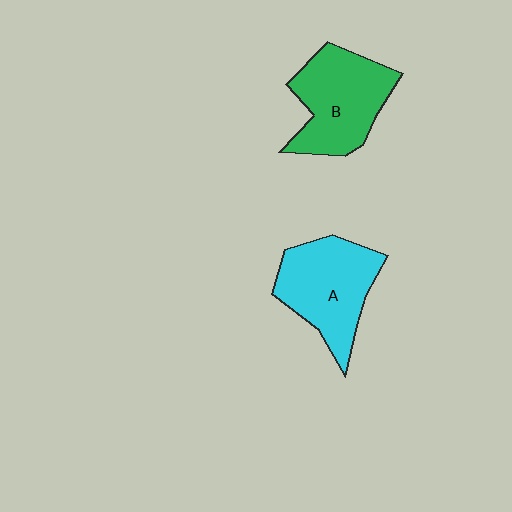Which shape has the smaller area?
Shape A (cyan).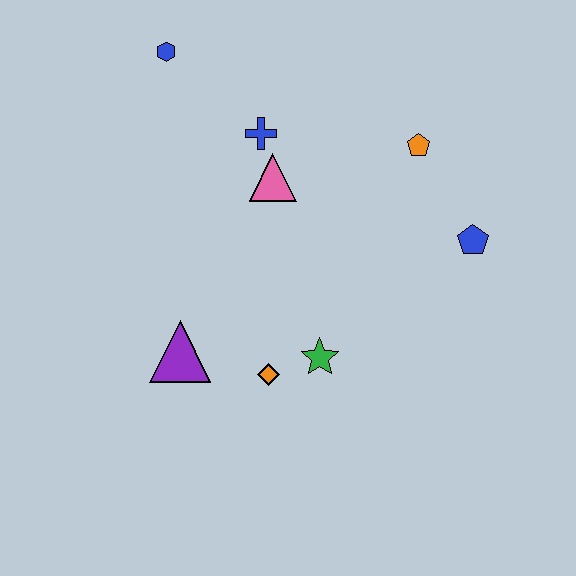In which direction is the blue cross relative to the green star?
The blue cross is above the green star.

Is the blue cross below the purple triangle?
No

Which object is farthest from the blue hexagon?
The blue pentagon is farthest from the blue hexagon.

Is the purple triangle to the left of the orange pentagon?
Yes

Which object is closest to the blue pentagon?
The orange pentagon is closest to the blue pentagon.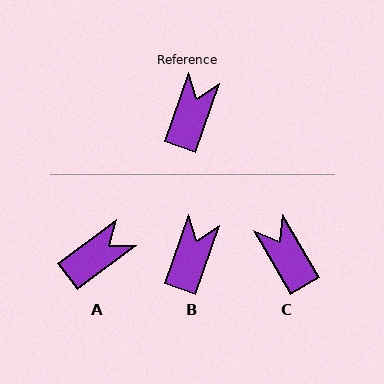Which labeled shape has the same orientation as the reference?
B.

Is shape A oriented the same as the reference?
No, it is off by about 34 degrees.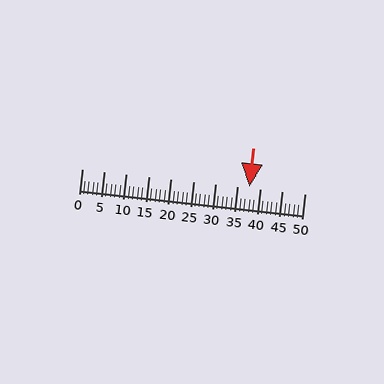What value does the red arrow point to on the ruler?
The red arrow points to approximately 38.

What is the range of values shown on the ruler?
The ruler shows values from 0 to 50.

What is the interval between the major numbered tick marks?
The major tick marks are spaced 5 units apart.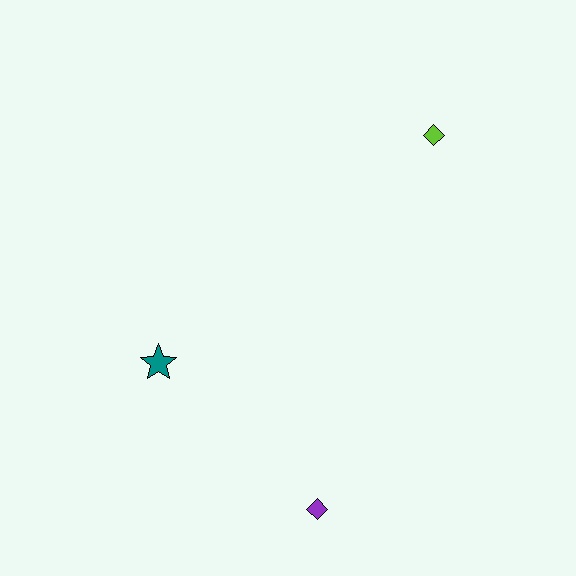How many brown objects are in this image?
There are no brown objects.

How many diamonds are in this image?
There are 2 diamonds.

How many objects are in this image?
There are 3 objects.